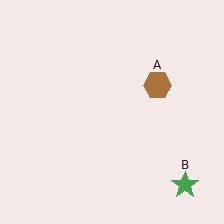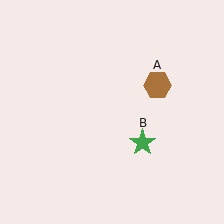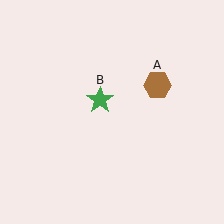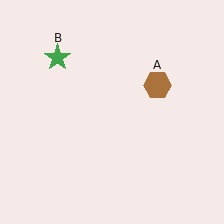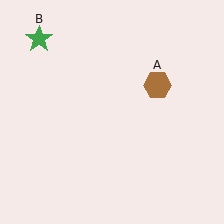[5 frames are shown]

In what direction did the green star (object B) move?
The green star (object B) moved up and to the left.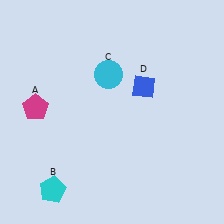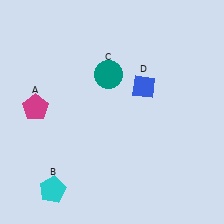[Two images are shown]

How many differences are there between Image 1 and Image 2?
There is 1 difference between the two images.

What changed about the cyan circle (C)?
In Image 1, C is cyan. In Image 2, it changed to teal.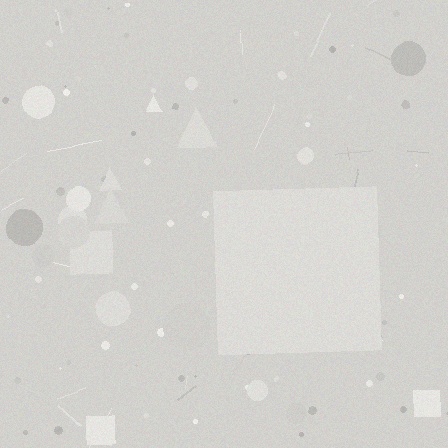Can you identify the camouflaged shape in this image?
The camouflaged shape is a square.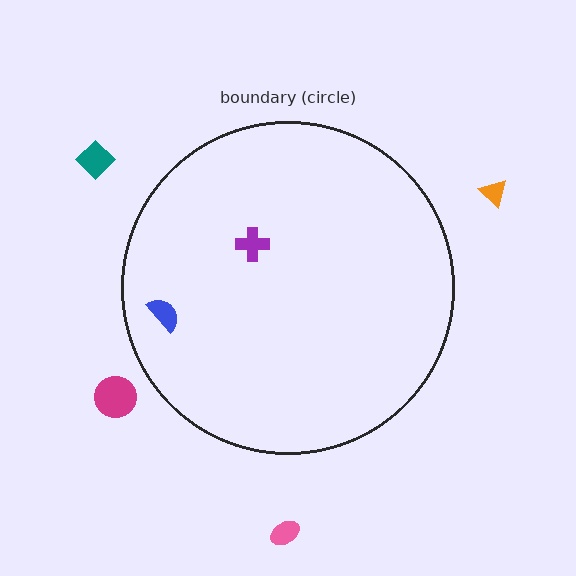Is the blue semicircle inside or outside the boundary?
Inside.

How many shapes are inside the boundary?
2 inside, 4 outside.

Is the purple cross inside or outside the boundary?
Inside.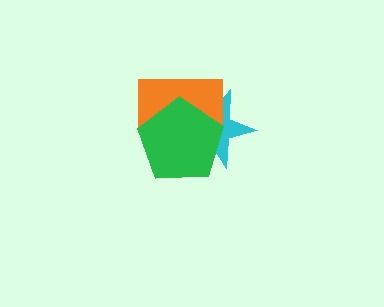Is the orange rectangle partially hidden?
Yes, it is partially covered by another shape.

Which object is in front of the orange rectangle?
The green pentagon is in front of the orange rectangle.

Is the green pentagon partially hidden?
No, no other shape covers it.